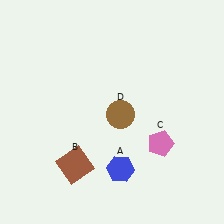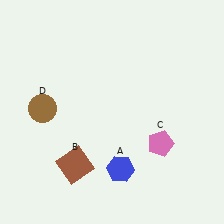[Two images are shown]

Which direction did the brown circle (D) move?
The brown circle (D) moved left.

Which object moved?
The brown circle (D) moved left.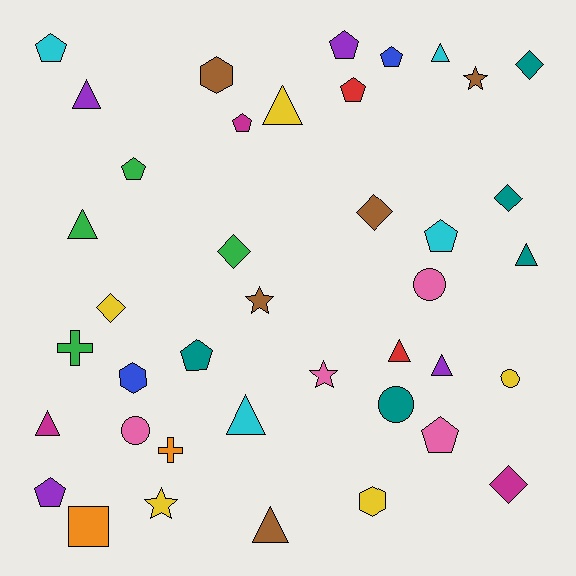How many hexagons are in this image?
There are 3 hexagons.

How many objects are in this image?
There are 40 objects.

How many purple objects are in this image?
There are 4 purple objects.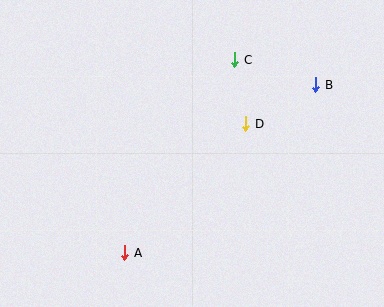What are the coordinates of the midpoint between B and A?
The midpoint between B and A is at (220, 169).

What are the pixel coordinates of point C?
Point C is at (235, 60).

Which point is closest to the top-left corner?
Point C is closest to the top-left corner.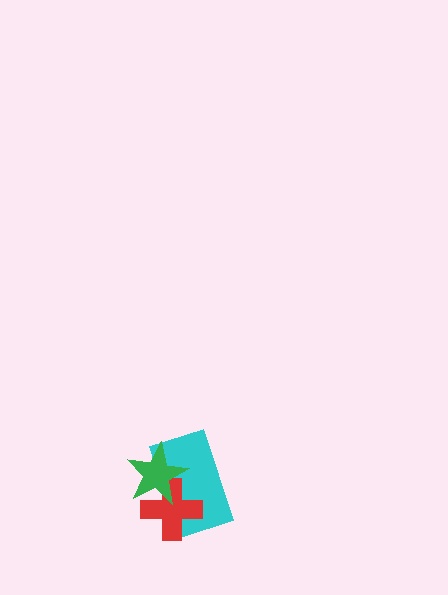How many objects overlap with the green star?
2 objects overlap with the green star.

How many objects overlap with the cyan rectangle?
2 objects overlap with the cyan rectangle.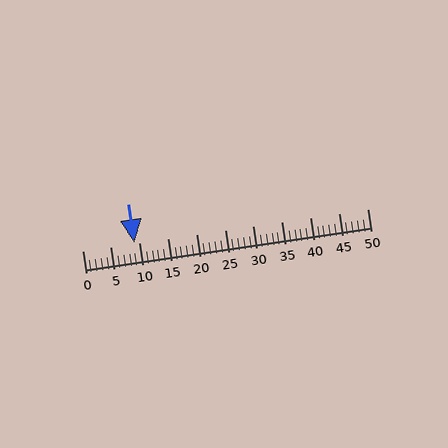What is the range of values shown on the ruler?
The ruler shows values from 0 to 50.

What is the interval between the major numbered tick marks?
The major tick marks are spaced 5 units apart.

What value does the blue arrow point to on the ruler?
The blue arrow points to approximately 9.